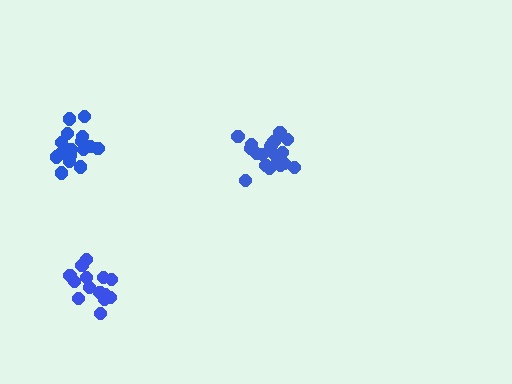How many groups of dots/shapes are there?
There are 3 groups.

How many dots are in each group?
Group 1: 14 dots, Group 2: 19 dots, Group 3: 18 dots (51 total).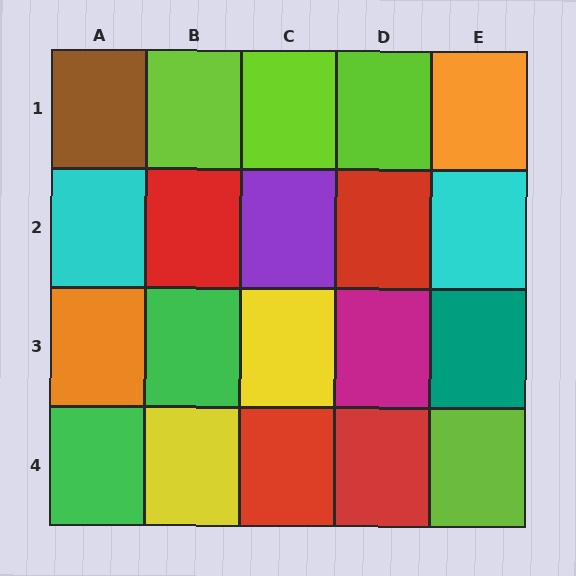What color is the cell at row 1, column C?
Lime.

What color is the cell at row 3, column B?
Green.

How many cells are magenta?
1 cell is magenta.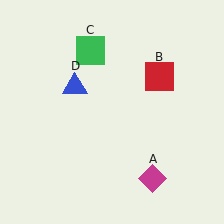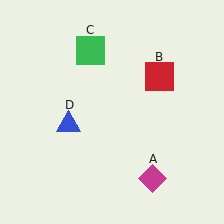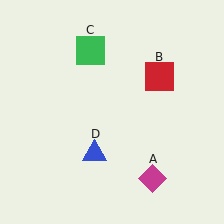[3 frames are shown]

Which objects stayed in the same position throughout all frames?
Magenta diamond (object A) and red square (object B) and green square (object C) remained stationary.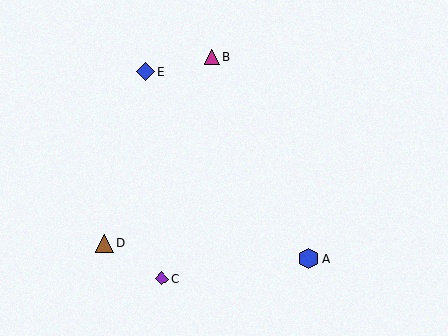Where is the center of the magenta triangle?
The center of the magenta triangle is at (212, 57).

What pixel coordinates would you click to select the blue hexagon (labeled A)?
Click at (309, 258) to select the blue hexagon A.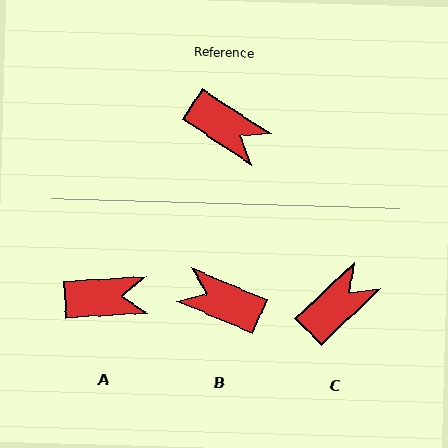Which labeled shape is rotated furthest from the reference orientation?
B, about 170 degrees away.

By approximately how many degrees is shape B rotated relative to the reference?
Approximately 170 degrees clockwise.